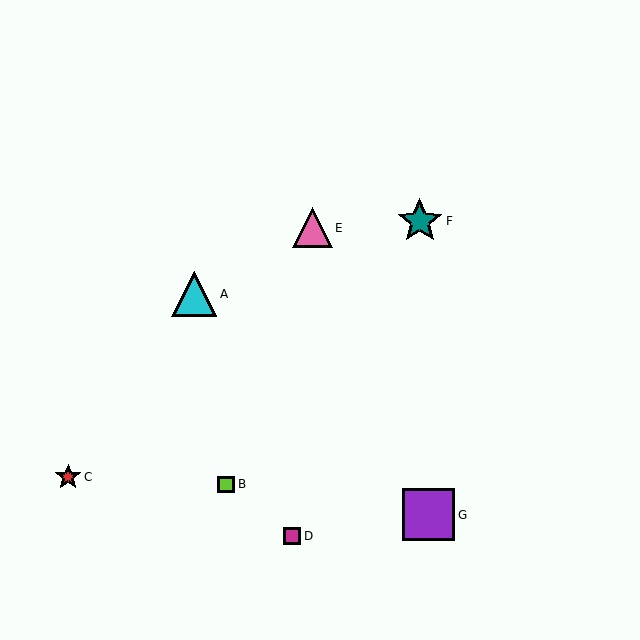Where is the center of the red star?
The center of the red star is at (68, 477).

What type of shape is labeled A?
Shape A is a cyan triangle.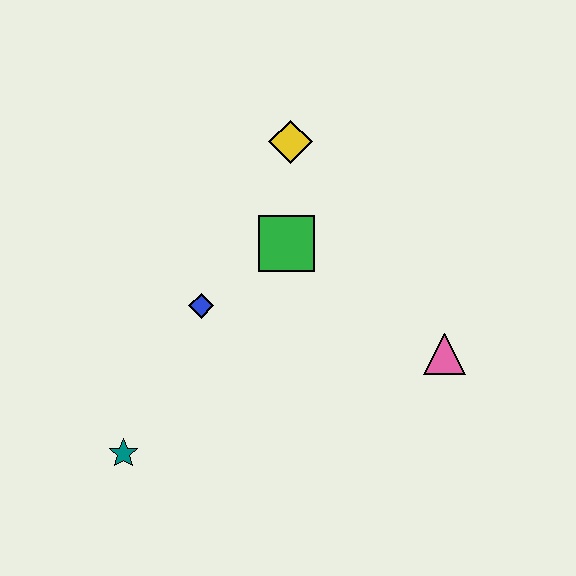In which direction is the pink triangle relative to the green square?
The pink triangle is to the right of the green square.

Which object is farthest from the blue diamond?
The pink triangle is farthest from the blue diamond.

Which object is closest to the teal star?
The blue diamond is closest to the teal star.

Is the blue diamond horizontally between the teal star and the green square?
Yes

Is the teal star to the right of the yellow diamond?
No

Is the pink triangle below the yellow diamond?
Yes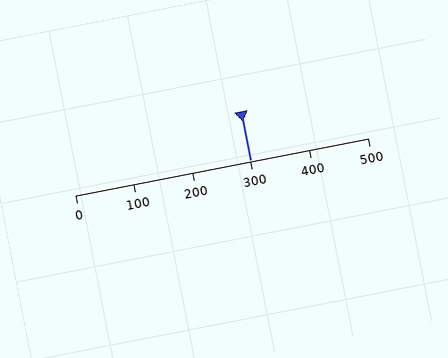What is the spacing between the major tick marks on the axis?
The major ticks are spaced 100 apart.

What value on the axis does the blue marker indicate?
The marker indicates approximately 300.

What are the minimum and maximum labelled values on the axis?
The axis runs from 0 to 500.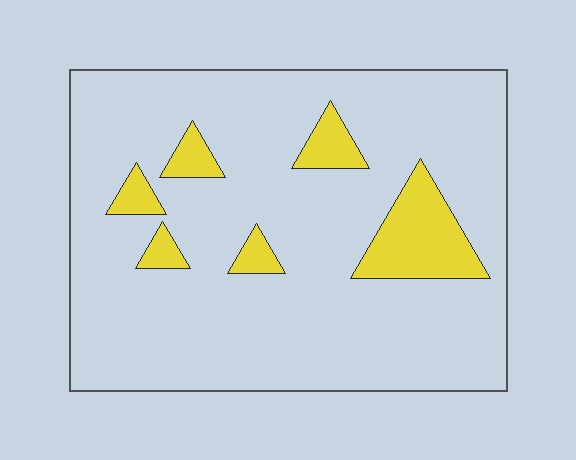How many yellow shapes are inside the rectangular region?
6.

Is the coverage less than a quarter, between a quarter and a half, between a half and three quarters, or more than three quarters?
Less than a quarter.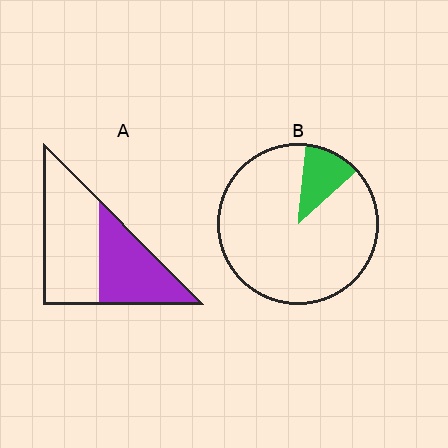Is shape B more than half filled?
No.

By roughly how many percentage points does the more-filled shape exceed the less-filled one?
By roughly 30 percentage points (A over B).